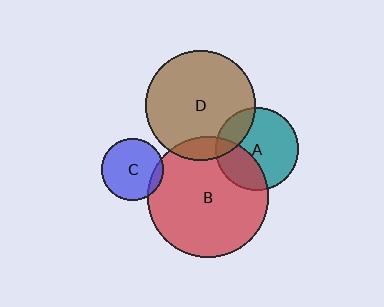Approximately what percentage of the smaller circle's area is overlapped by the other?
Approximately 20%.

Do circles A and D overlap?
Yes.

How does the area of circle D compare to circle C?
Approximately 3.2 times.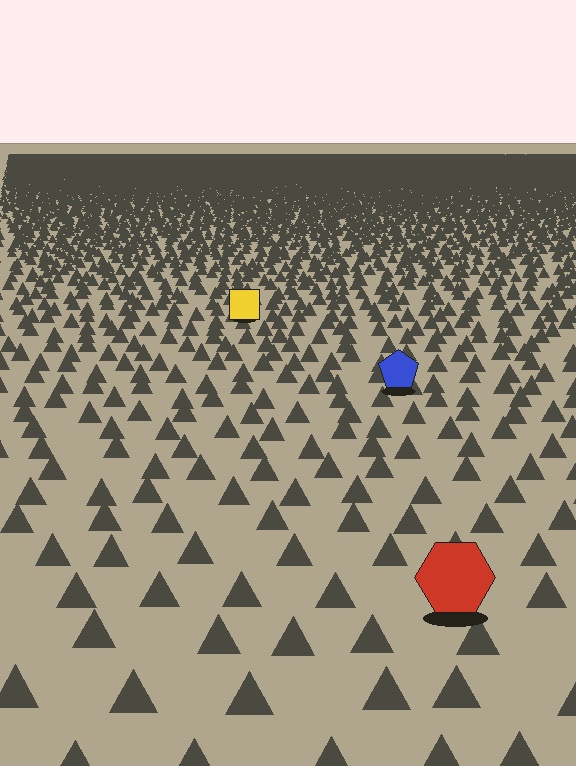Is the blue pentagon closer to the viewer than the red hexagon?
No. The red hexagon is closer — you can tell from the texture gradient: the ground texture is coarser near it.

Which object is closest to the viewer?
The red hexagon is closest. The texture marks near it are larger and more spread out.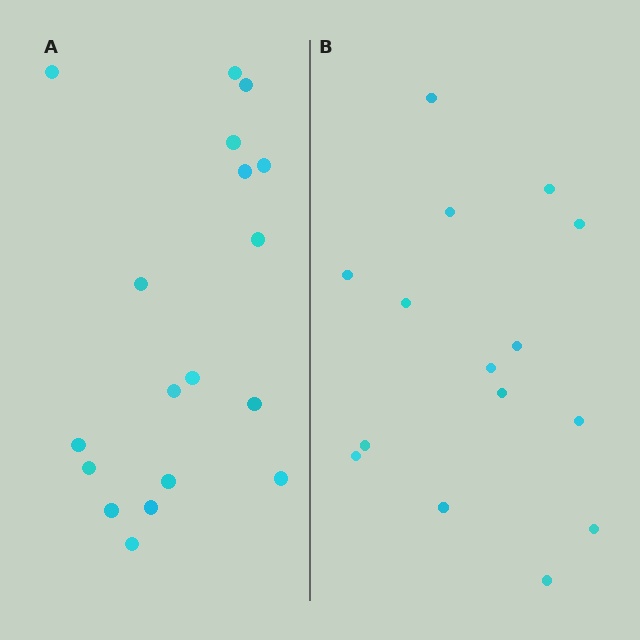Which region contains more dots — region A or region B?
Region A (the left region) has more dots.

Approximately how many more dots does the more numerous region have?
Region A has just a few more — roughly 2 or 3 more dots than region B.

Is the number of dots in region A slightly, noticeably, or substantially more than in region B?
Region A has only slightly more — the two regions are fairly close. The ratio is roughly 1.2 to 1.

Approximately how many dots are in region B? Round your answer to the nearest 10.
About 20 dots. (The exact count is 15, which rounds to 20.)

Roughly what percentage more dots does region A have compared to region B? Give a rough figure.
About 20% more.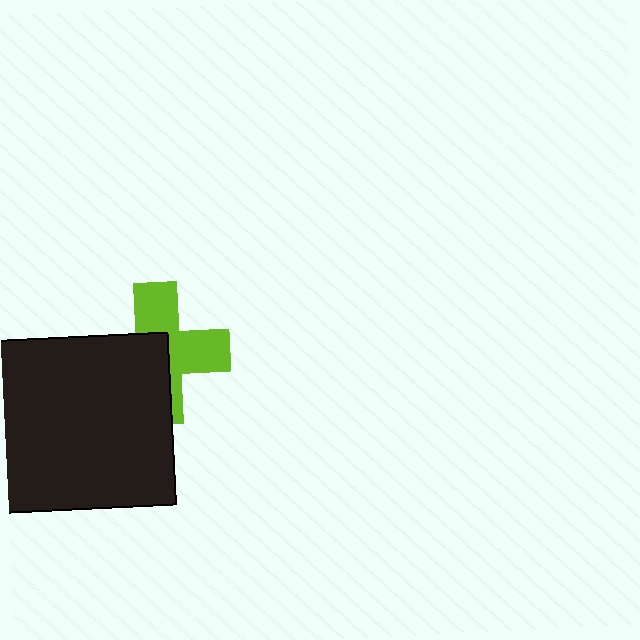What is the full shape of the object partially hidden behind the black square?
The partially hidden object is a lime cross.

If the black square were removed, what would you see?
You would see the complete lime cross.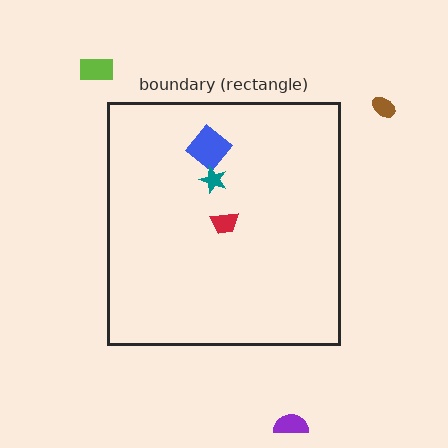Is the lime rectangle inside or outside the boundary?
Outside.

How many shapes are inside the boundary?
3 inside, 3 outside.